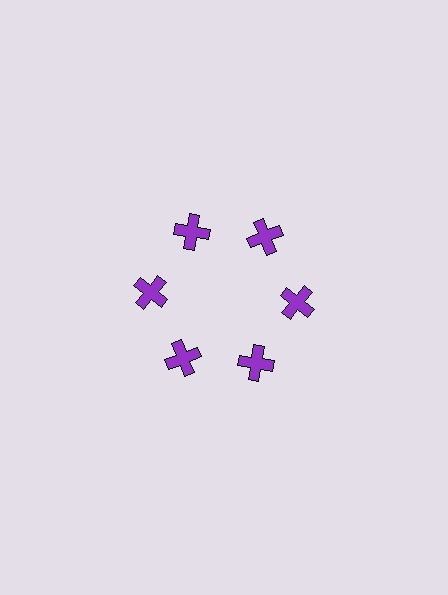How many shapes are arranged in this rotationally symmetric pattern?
There are 6 shapes, arranged in 6 groups of 1.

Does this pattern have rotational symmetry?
Yes, this pattern has 6-fold rotational symmetry. It looks the same after rotating 60 degrees around the center.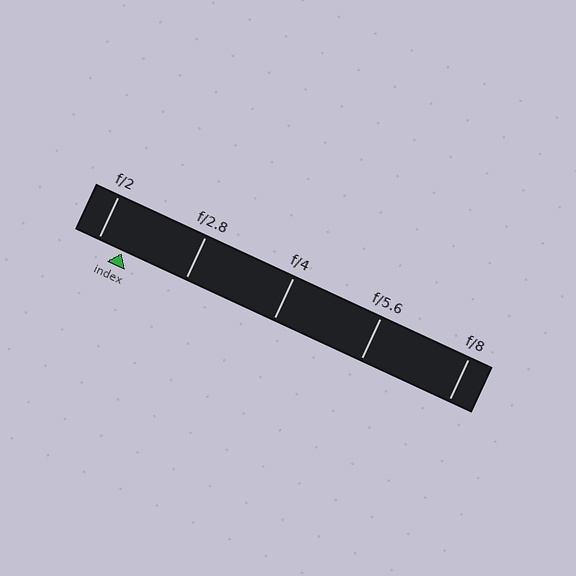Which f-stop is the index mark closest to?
The index mark is closest to f/2.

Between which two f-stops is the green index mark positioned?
The index mark is between f/2 and f/2.8.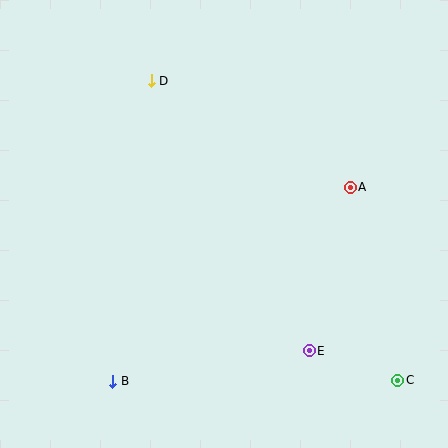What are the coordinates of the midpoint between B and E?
The midpoint between B and E is at (211, 366).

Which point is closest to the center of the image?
Point A at (350, 187) is closest to the center.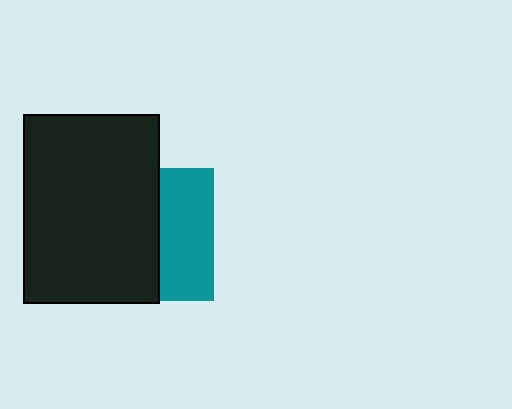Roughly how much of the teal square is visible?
A small part of it is visible (roughly 41%).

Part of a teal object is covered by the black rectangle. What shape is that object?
It is a square.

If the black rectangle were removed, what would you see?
You would see the complete teal square.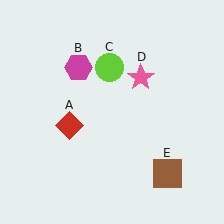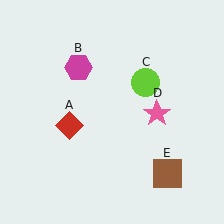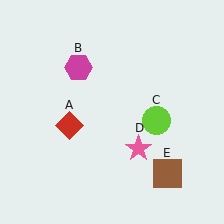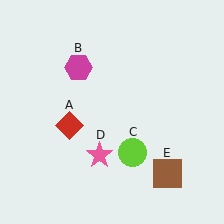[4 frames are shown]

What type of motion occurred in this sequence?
The lime circle (object C), pink star (object D) rotated clockwise around the center of the scene.